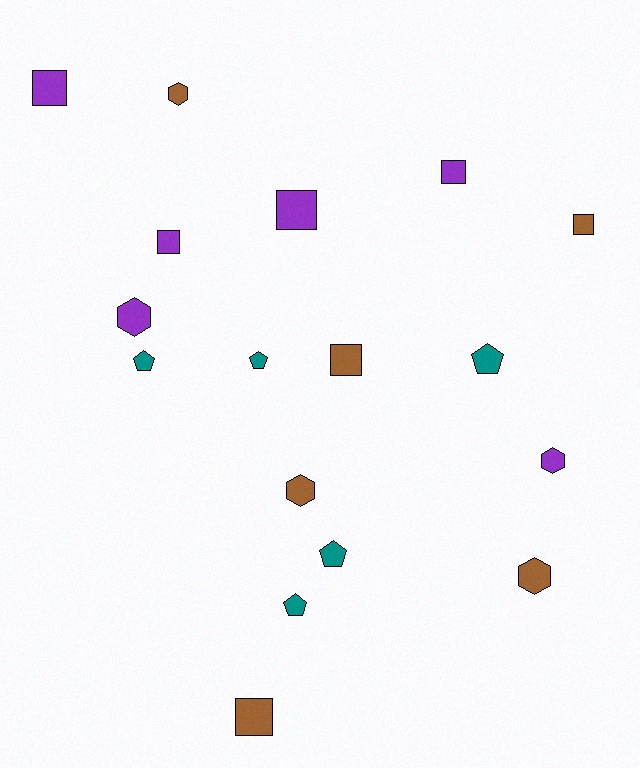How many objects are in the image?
There are 17 objects.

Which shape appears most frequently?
Square, with 7 objects.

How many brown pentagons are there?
There are no brown pentagons.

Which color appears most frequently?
Purple, with 6 objects.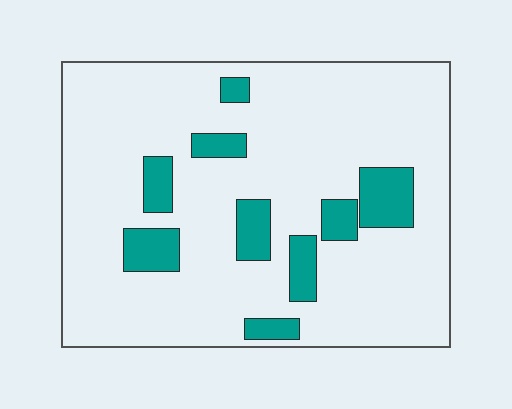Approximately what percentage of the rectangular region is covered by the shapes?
Approximately 15%.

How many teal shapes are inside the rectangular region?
9.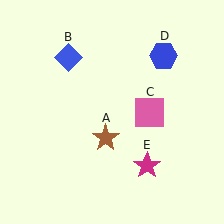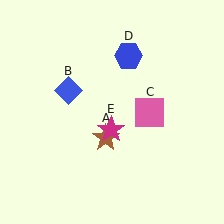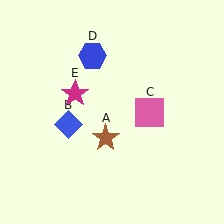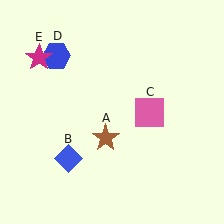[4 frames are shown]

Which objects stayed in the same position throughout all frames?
Brown star (object A) and pink square (object C) remained stationary.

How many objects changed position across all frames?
3 objects changed position: blue diamond (object B), blue hexagon (object D), magenta star (object E).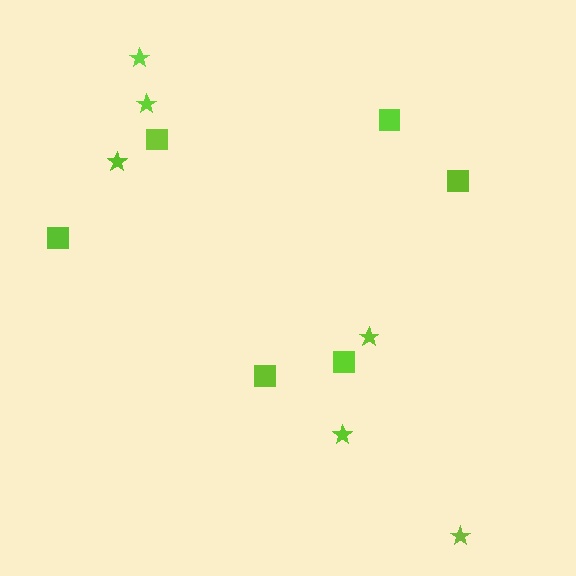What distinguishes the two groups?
There are 2 groups: one group of stars (6) and one group of squares (6).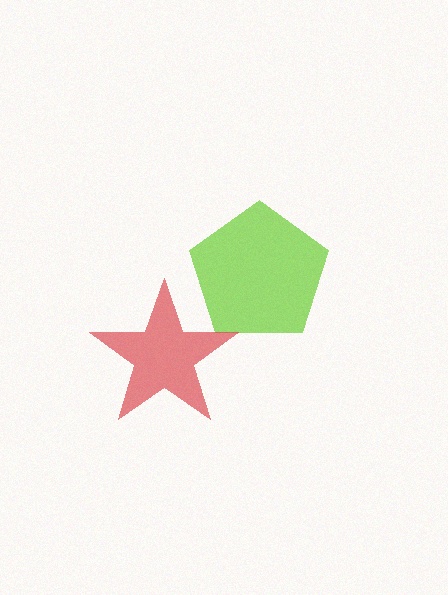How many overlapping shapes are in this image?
There are 2 overlapping shapes in the image.